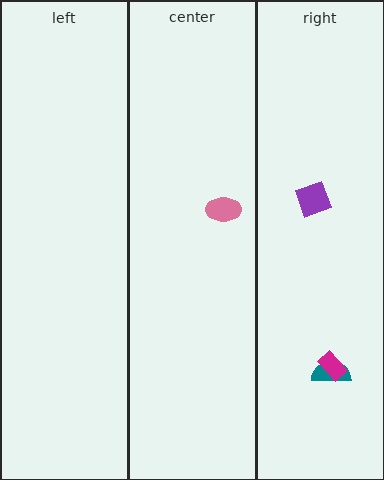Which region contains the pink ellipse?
The center region.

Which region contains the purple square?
The right region.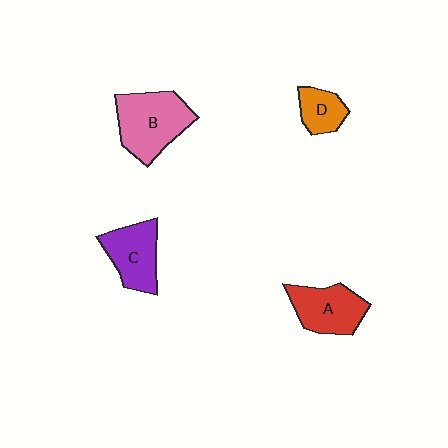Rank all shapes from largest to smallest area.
From largest to smallest: B (pink), A (red), C (purple), D (orange).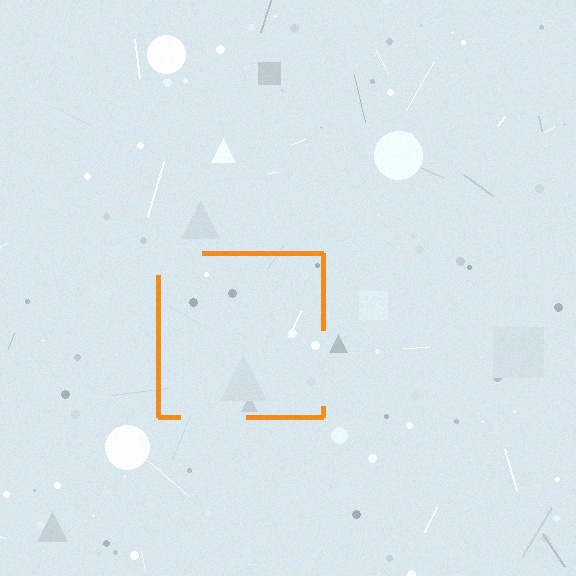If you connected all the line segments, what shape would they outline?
They would outline a square.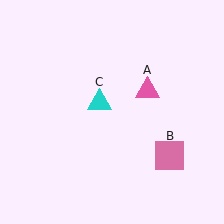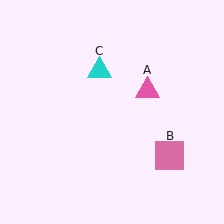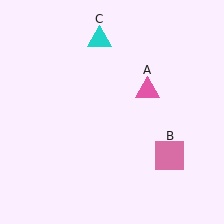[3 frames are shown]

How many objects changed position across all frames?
1 object changed position: cyan triangle (object C).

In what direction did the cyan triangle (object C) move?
The cyan triangle (object C) moved up.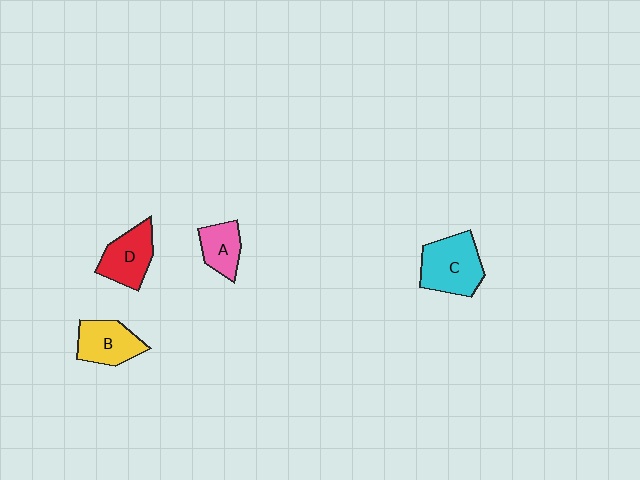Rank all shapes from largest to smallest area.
From largest to smallest: C (cyan), D (red), B (yellow), A (pink).